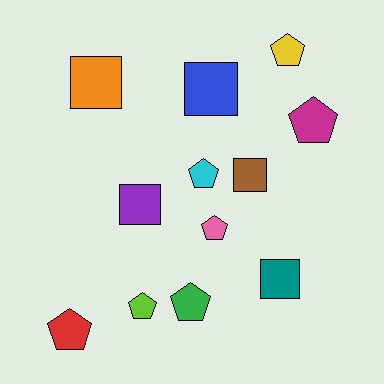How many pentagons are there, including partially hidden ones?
There are 7 pentagons.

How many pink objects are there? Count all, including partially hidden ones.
There is 1 pink object.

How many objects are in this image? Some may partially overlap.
There are 12 objects.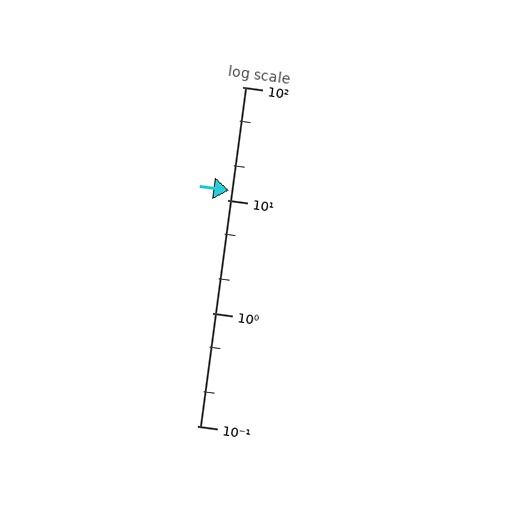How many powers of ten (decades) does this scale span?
The scale spans 3 decades, from 0.1 to 100.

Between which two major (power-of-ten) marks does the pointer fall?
The pointer is between 10 and 100.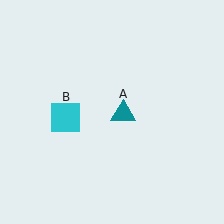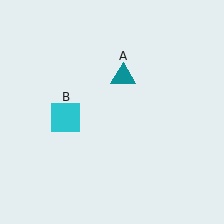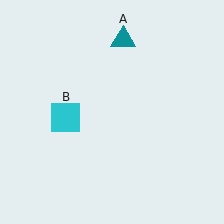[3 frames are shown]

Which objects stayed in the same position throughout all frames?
Cyan square (object B) remained stationary.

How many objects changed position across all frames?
1 object changed position: teal triangle (object A).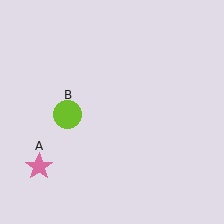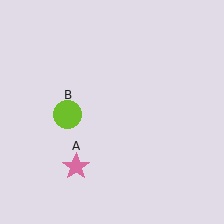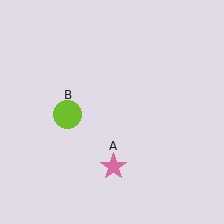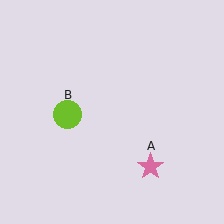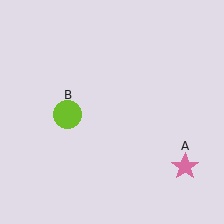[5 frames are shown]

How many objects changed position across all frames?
1 object changed position: pink star (object A).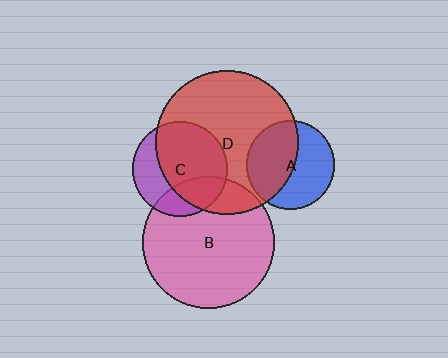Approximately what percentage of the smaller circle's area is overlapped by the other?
Approximately 50%.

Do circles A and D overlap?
Yes.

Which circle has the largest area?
Circle D (red).